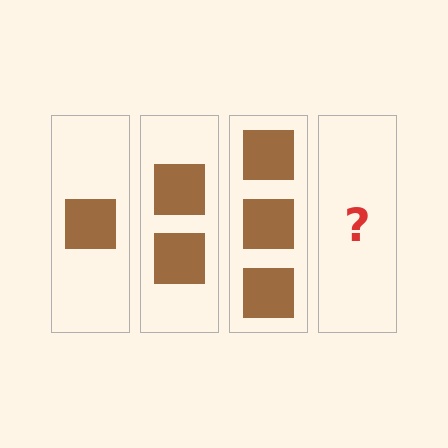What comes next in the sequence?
The next element should be 4 squares.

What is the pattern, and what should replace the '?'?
The pattern is that each step adds one more square. The '?' should be 4 squares.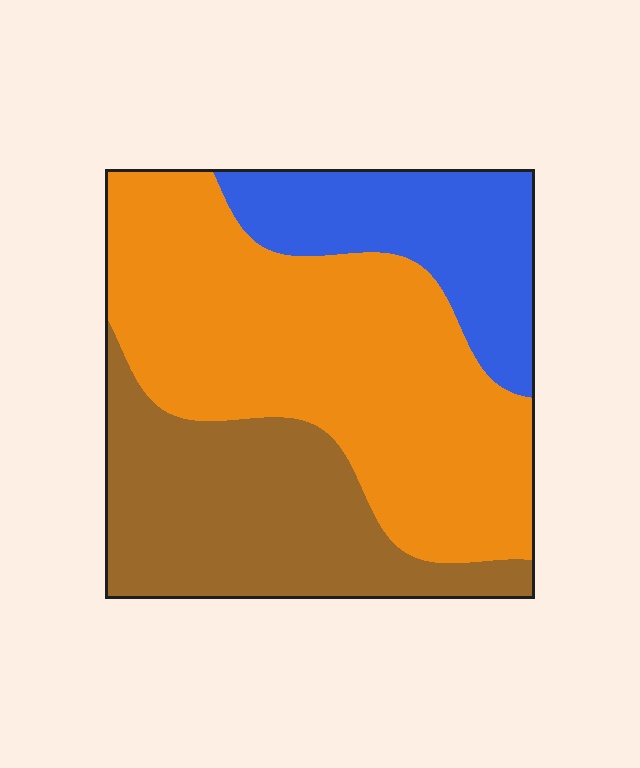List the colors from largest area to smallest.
From largest to smallest: orange, brown, blue.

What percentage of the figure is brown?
Brown takes up about one third (1/3) of the figure.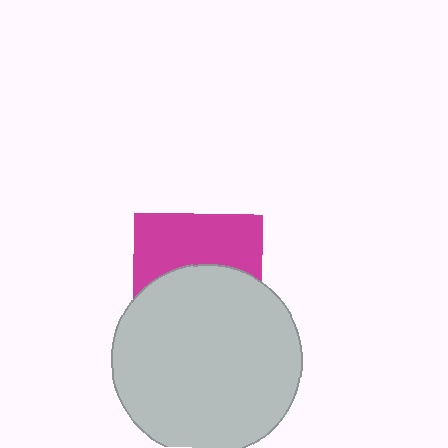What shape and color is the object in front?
The object in front is a light gray circle.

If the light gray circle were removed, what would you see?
You would see the complete magenta square.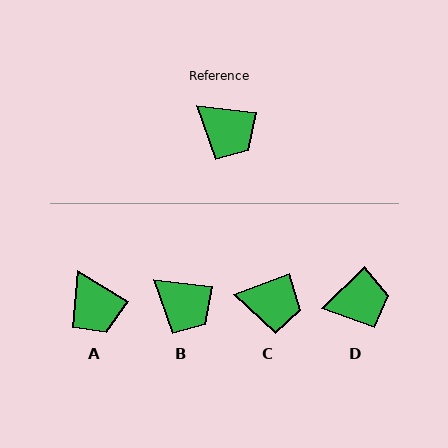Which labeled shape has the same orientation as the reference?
B.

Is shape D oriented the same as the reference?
No, it is off by about 51 degrees.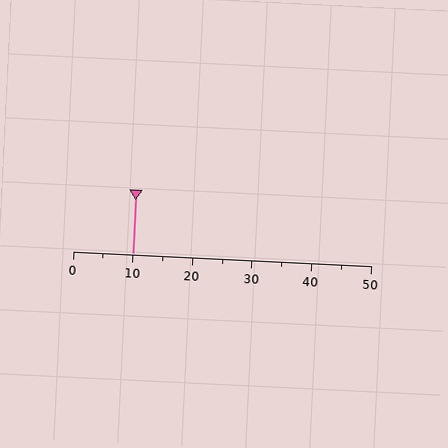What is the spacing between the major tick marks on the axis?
The major ticks are spaced 10 apart.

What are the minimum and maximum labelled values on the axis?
The axis runs from 0 to 50.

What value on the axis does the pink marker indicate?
The marker indicates approximately 10.